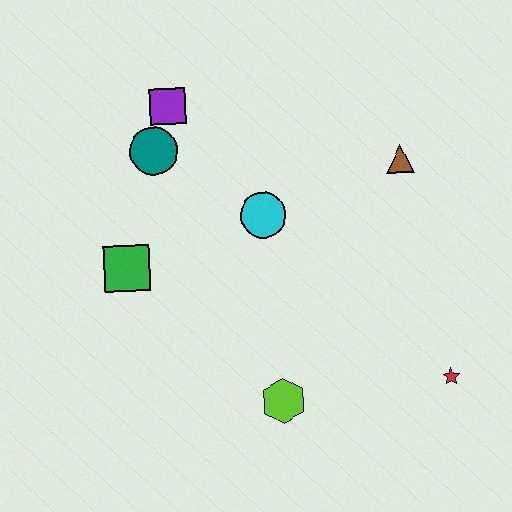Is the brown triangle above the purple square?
No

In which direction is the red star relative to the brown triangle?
The red star is below the brown triangle.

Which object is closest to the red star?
The lime hexagon is closest to the red star.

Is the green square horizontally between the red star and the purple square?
No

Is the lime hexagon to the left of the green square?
No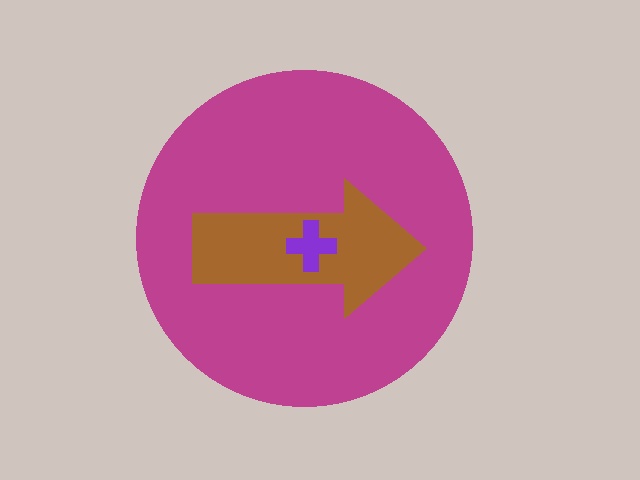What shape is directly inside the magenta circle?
The brown arrow.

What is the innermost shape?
The purple cross.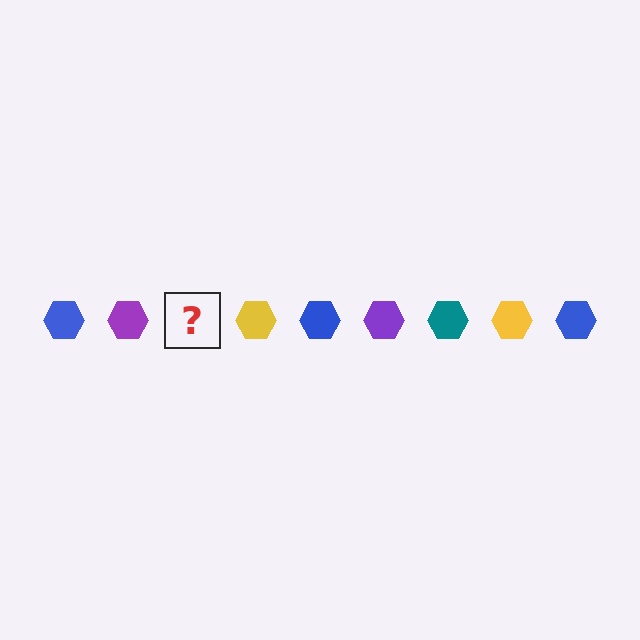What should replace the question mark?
The question mark should be replaced with a teal hexagon.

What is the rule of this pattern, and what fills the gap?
The rule is that the pattern cycles through blue, purple, teal, yellow hexagons. The gap should be filled with a teal hexagon.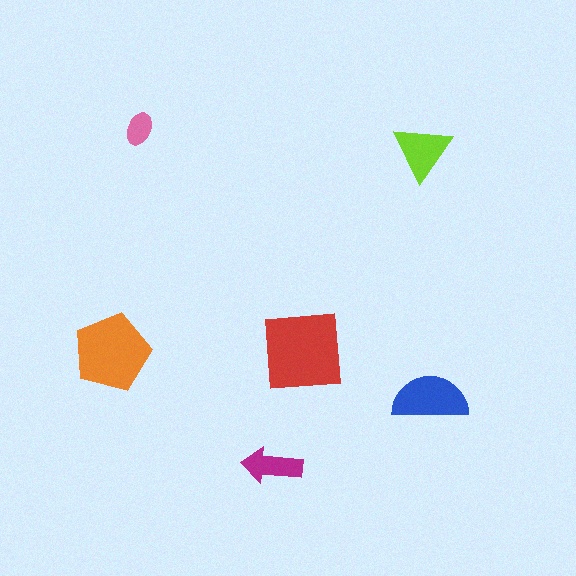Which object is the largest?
The red square.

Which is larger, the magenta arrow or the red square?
The red square.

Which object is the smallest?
The pink ellipse.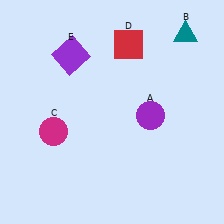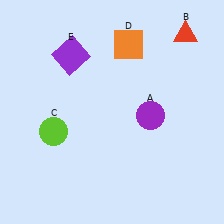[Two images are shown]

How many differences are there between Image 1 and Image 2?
There are 3 differences between the two images.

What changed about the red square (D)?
In Image 1, D is red. In Image 2, it changed to orange.